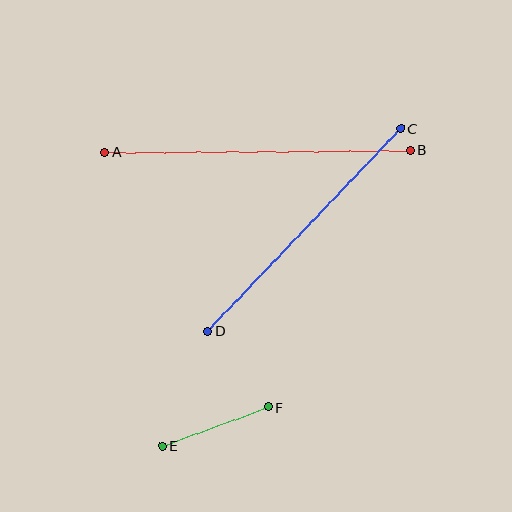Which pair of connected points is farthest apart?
Points A and B are farthest apart.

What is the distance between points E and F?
The distance is approximately 113 pixels.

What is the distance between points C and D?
The distance is approximately 280 pixels.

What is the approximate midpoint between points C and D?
The midpoint is at approximately (304, 230) pixels.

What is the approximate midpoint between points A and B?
The midpoint is at approximately (257, 151) pixels.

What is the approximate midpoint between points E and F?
The midpoint is at approximately (215, 426) pixels.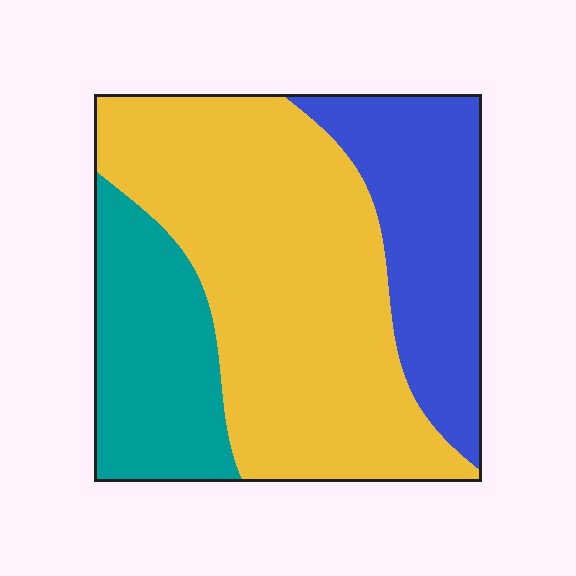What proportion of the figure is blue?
Blue takes up about one quarter (1/4) of the figure.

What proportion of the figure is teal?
Teal covers around 20% of the figure.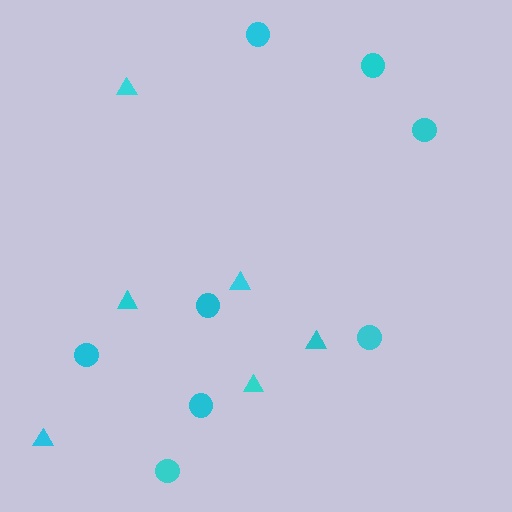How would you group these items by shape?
There are 2 groups: one group of triangles (6) and one group of circles (8).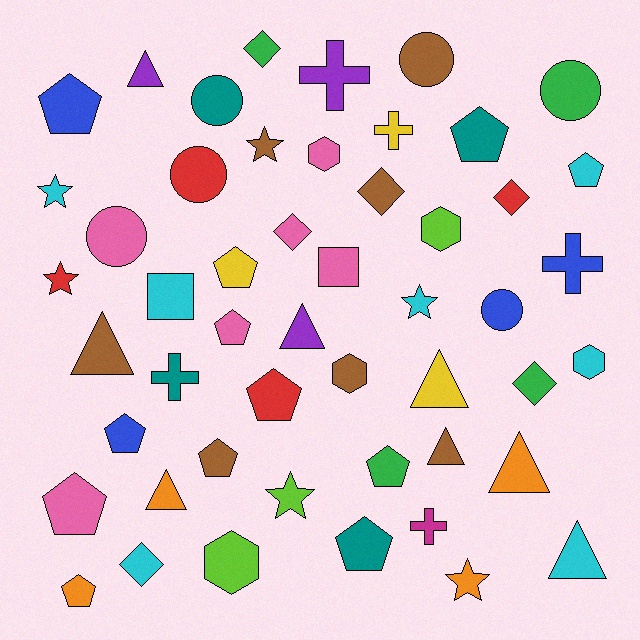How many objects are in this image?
There are 50 objects.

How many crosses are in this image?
There are 5 crosses.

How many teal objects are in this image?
There are 4 teal objects.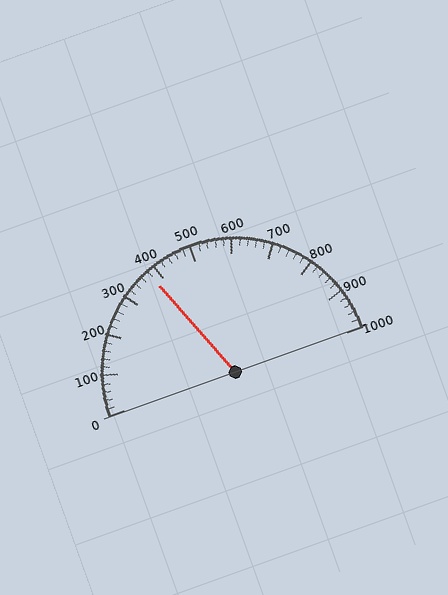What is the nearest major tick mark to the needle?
The nearest major tick mark is 400.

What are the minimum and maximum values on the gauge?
The gauge ranges from 0 to 1000.